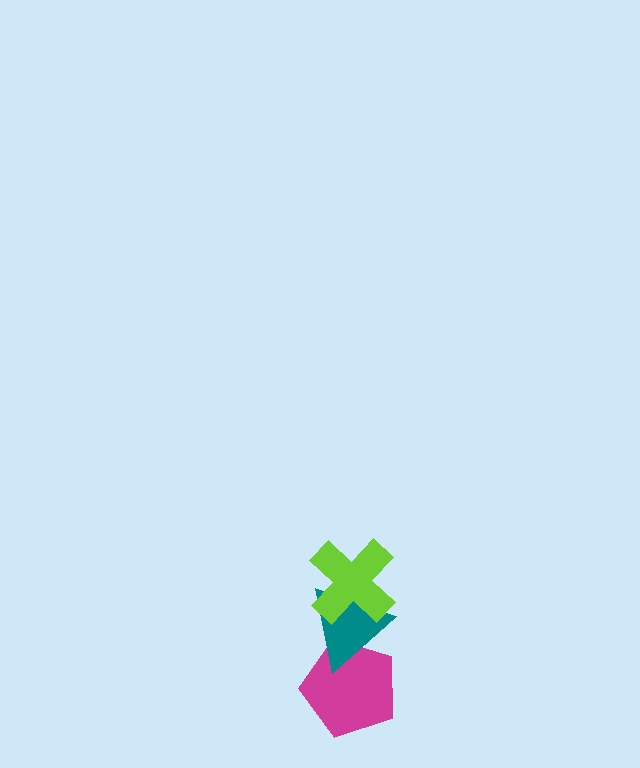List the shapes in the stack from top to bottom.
From top to bottom: the lime cross, the teal triangle, the magenta pentagon.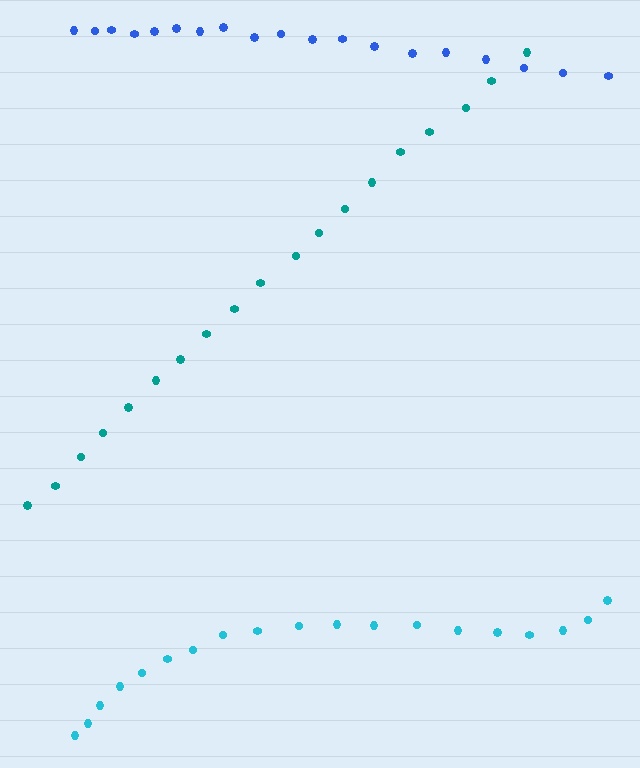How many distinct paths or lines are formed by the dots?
There are 3 distinct paths.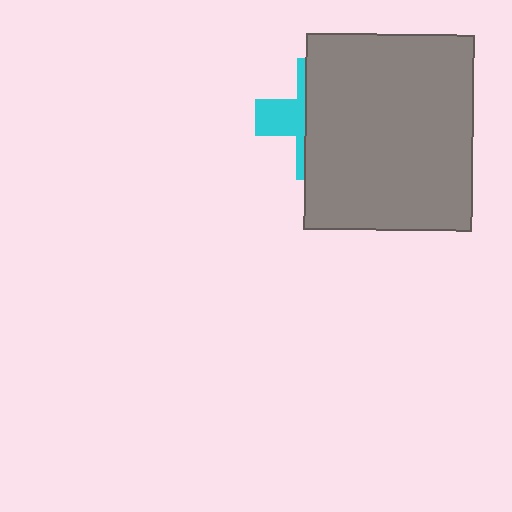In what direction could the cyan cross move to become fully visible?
The cyan cross could move left. That would shift it out from behind the gray rectangle entirely.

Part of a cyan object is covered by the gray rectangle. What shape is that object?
It is a cross.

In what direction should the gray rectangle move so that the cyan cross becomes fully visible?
The gray rectangle should move right. That is the shortest direction to clear the overlap and leave the cyan cross fully visible.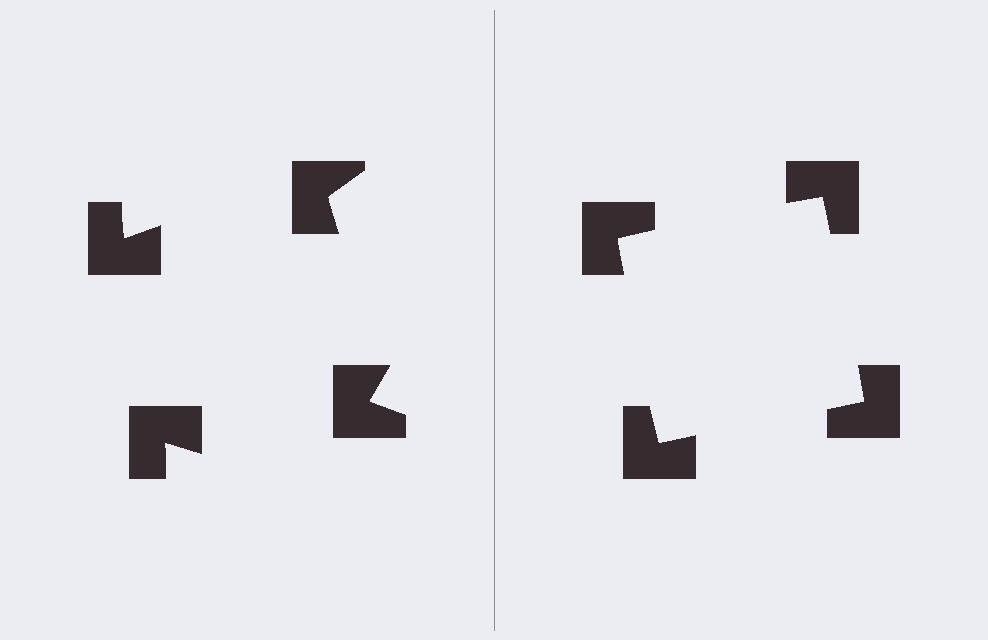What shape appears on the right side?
An illusory square.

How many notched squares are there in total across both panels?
8 — 4 on each side.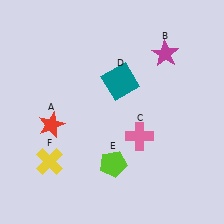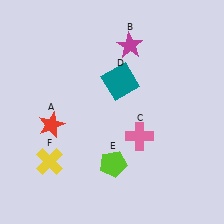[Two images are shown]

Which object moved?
The magenta star (B) moved left.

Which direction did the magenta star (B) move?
The magenta star (B) moved left.